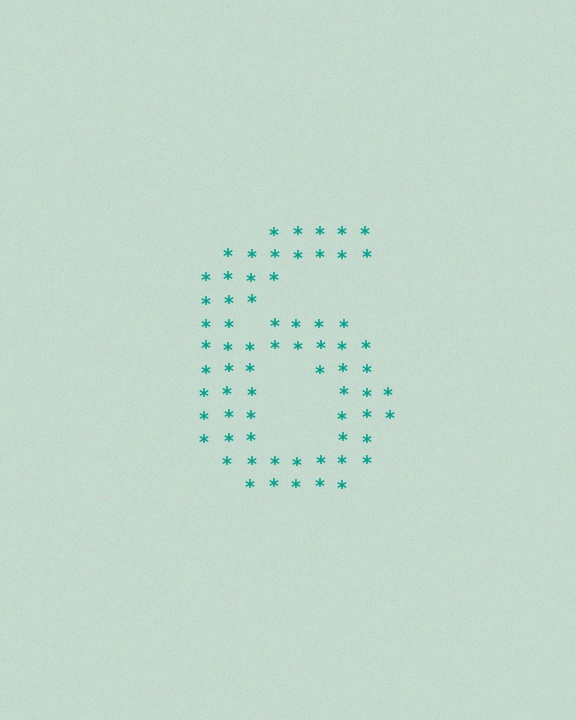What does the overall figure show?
The overall figure shows the digit 6.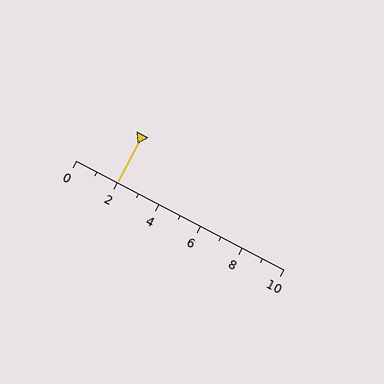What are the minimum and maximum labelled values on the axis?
The axis runs from 0 to 10.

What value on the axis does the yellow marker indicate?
The marker indicates approximately 2.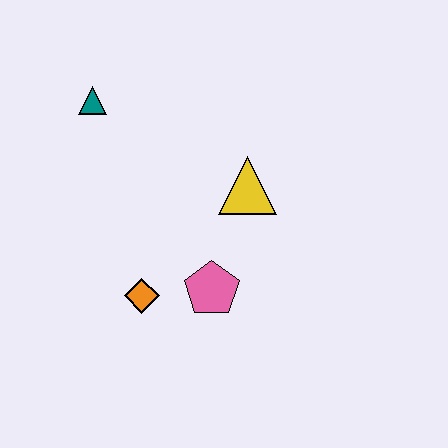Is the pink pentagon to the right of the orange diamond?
Yes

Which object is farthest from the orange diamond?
The teal triangle is farthest from the orange diamond.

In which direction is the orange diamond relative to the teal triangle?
The orange diamond is below the teal triangle.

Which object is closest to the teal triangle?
The yellow triangle is closest to the teal triangle.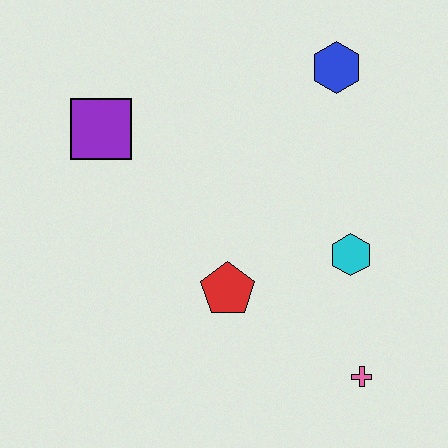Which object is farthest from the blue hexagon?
The pink cross is farthest from the blue hexagon.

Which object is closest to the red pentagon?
The cyan hexagon is closest to the red pentagon.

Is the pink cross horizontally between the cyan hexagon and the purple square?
No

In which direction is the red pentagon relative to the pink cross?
The red pentagon is to the left of the pink cross.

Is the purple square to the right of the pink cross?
No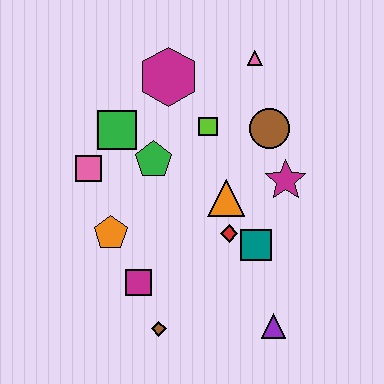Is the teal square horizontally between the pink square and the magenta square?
No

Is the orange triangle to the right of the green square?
Yes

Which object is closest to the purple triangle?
The teal square is closest to the purple triangle.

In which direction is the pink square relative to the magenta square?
The pink square is above the magenta square.